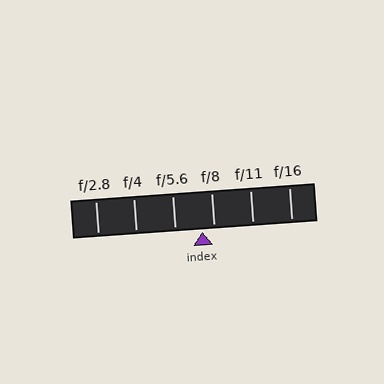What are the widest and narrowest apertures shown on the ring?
The widest aperture shown is f/2.8 and the narrowest is f/16.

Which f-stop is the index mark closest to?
The index mark is closest to f/8.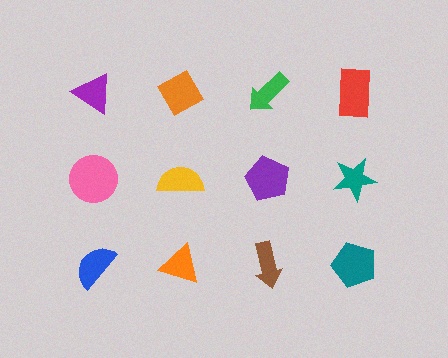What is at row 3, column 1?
A blue semicircle.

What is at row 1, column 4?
A red rectangle.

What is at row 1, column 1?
A purple triangle.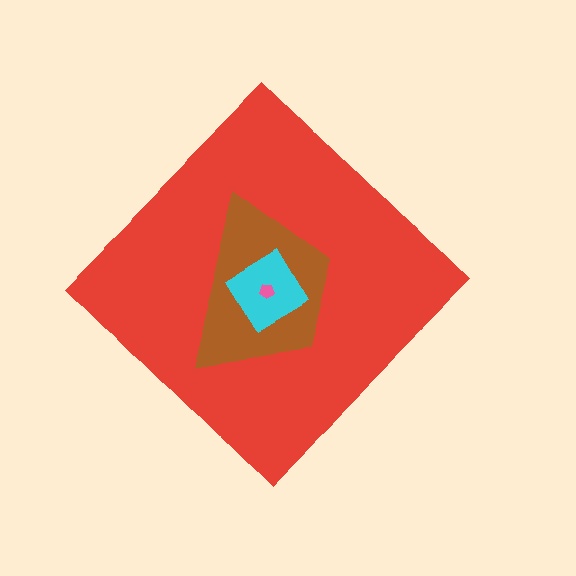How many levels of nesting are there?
4.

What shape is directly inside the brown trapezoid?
The cyan diamond.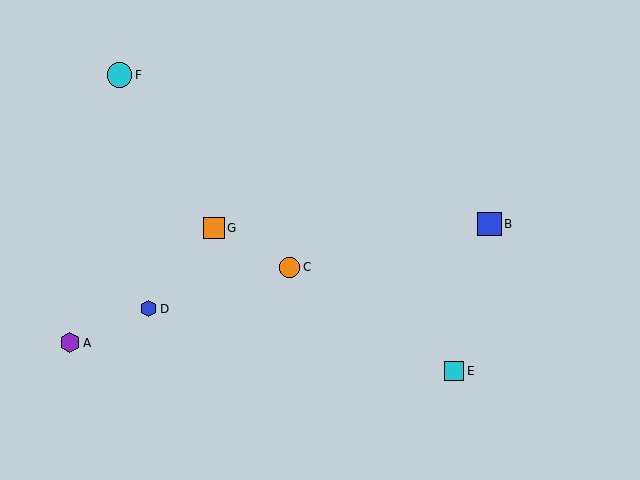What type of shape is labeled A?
Shape A is a purple hexagon.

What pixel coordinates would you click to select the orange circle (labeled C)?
Click at (290, 267) to select the orange circle C.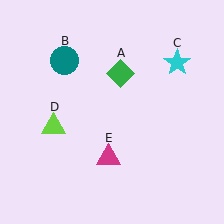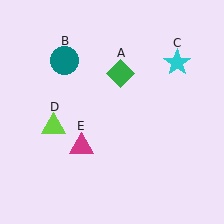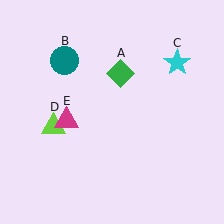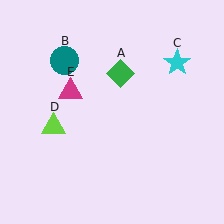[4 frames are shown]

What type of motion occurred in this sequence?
The magenta triangle (object E) rotated clockwise around the center of the scene.